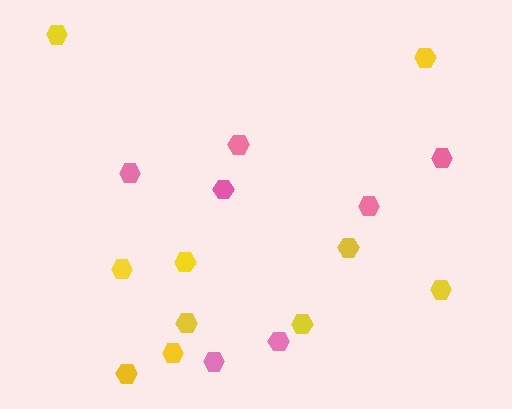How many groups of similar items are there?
There are 2 groups: one group of pink hexagons (7) and one group of yellow hexagons (10).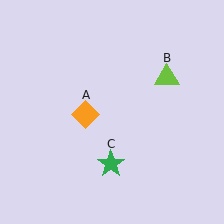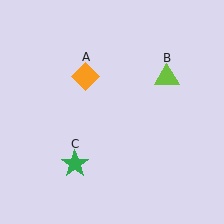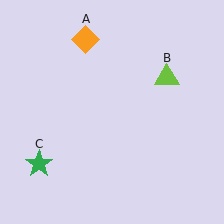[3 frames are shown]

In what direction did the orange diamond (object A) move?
The orange diamond (object A) moved up.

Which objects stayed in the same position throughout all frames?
Lime triangle (object B) remained stationary.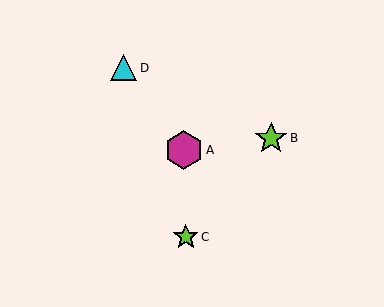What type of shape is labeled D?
Shape D is a cyan triangle.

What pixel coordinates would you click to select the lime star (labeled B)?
Click at (271, 138) to select the lime star B.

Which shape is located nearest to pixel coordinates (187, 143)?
The magenta hexagon (labeled A) at (184, 150) is nearest to that location.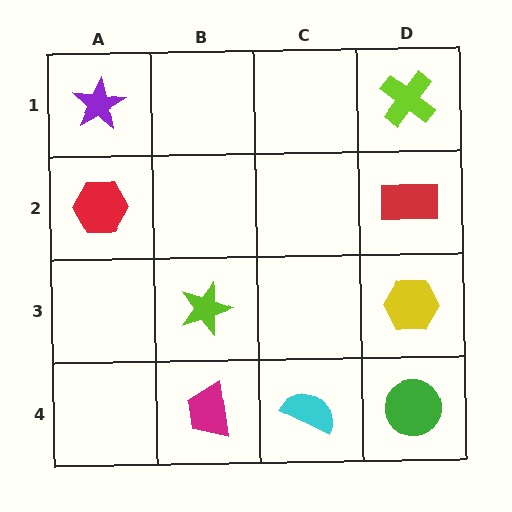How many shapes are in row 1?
2 shapes.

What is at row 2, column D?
A red rectangle.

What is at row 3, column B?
A lime star.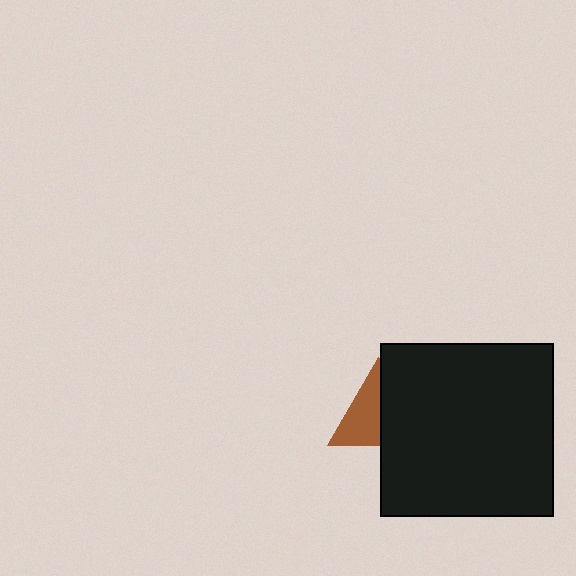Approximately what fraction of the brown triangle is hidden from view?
Roughly 48% of the brown triangle is hidden behind the black square.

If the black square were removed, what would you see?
You would see the complete brown triangle.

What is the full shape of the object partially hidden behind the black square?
The partially hidden object is a brown triangle.